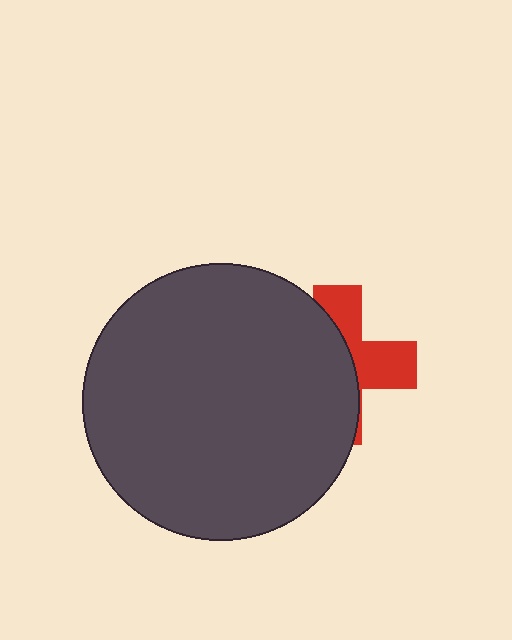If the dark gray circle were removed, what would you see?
You would see the complete red cross.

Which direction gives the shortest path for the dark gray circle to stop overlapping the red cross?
Moving left gives the shortest separation.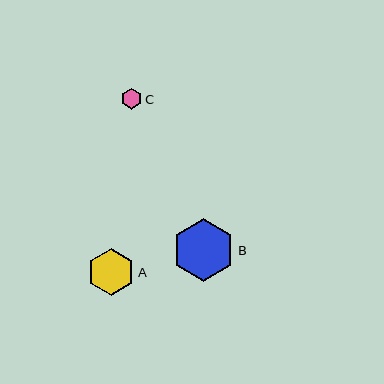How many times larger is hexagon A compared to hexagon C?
Hexagon A is approximately 2.3 times the size of hexagon C.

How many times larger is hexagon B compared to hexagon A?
Hexagon B is approximately 1.3 times the size of hexagon A.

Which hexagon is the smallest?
Hexagon C is the smallest with a size of approximately 21 pixels.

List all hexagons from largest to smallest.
From largest to smallest: B, A, C.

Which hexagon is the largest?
Hexagon B is the largest with a size of approximately 63 pixels.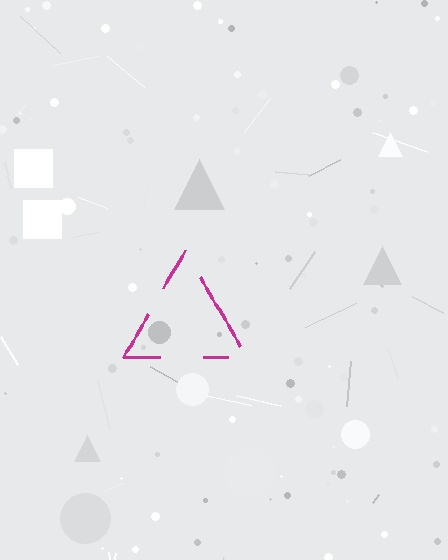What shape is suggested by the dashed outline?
The dashed outline suggests a triangle.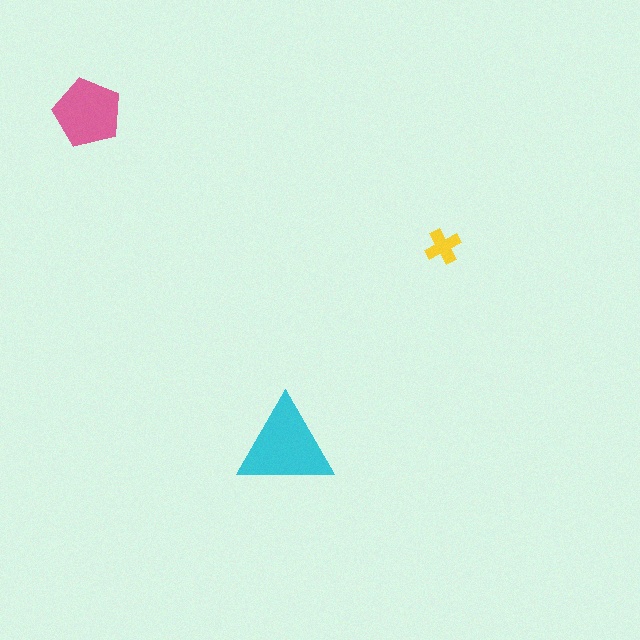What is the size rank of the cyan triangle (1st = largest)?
1st.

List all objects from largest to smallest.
The cyan triangle, the pink pentagon, the yellow cross.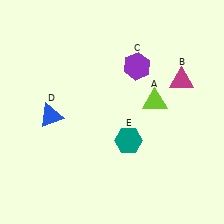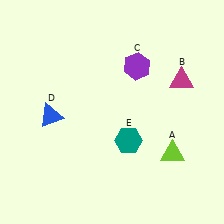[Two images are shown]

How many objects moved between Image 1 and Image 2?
1 object moved between the two images.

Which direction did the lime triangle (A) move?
The lime triangle (A) moved down.